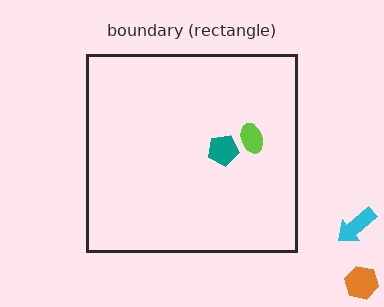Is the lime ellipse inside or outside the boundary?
Inside.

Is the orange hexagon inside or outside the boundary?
Outside.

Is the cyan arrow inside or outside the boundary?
Outside.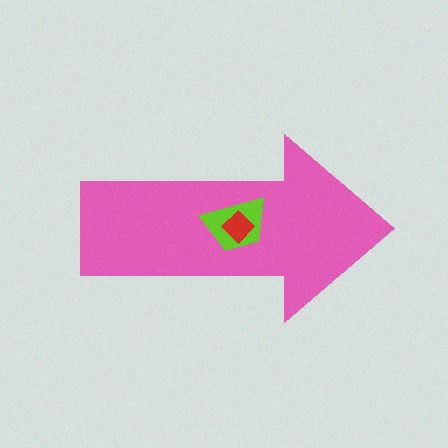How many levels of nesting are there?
3.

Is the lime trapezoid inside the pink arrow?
Yes.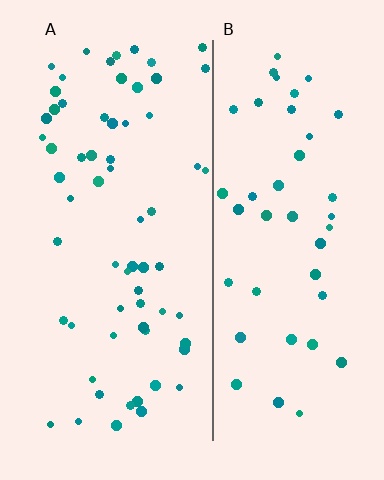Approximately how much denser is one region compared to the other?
Approximately 1.4× — region A over region B.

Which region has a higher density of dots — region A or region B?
A (the left).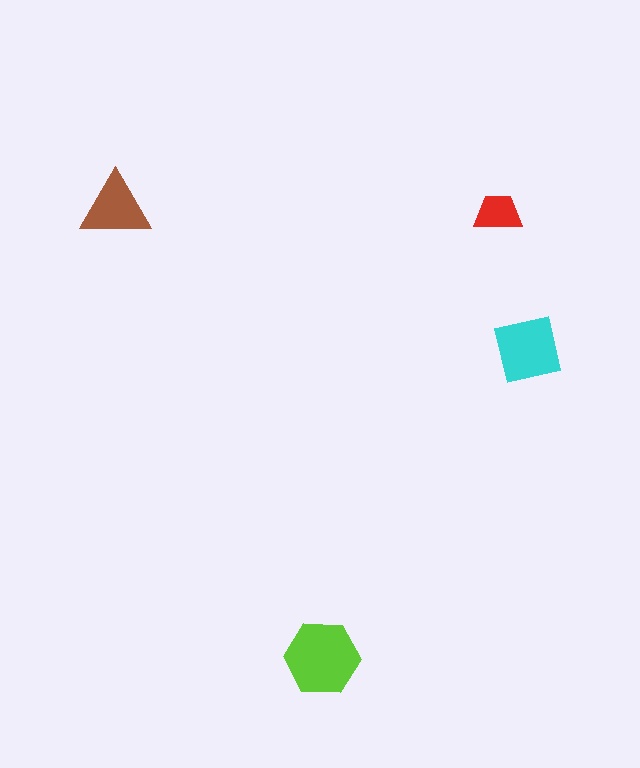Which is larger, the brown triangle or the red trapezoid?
The brown triangle.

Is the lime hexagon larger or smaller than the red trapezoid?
Larger.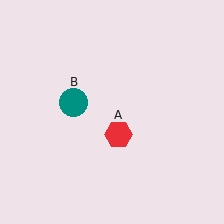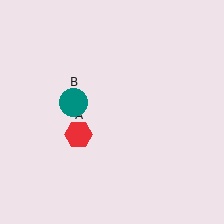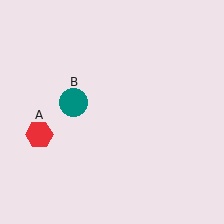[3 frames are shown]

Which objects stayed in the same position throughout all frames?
Teal circle (object B) remained stationary.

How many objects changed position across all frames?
1 object changed position: red hexagon (object A).